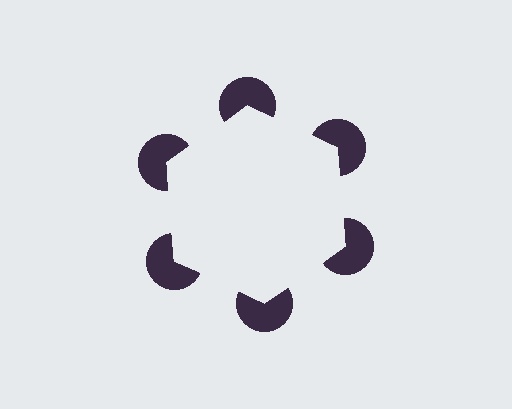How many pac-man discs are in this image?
There are 6 — one at each vertex of the illusory hexagon.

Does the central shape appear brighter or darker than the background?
It typically appears slightly brighter than the background, even though no actual brightness change is drawn.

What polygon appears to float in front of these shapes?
An illusory hexagon — its edges are inferred from the aligned wedge cuts in the pac-man discs, not physically drawn.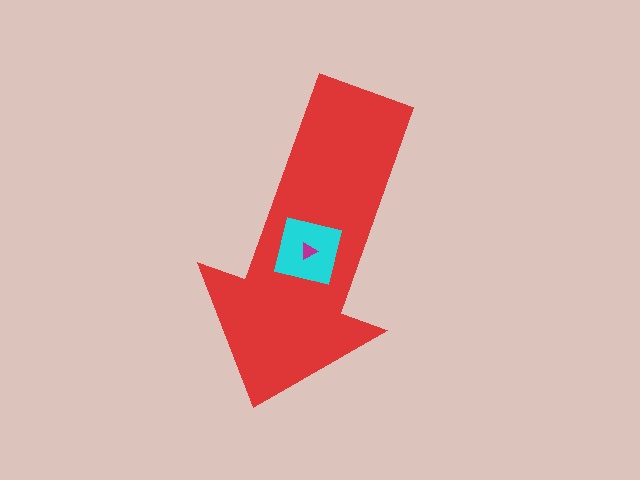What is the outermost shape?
The red arrow.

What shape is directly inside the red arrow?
The cyan square.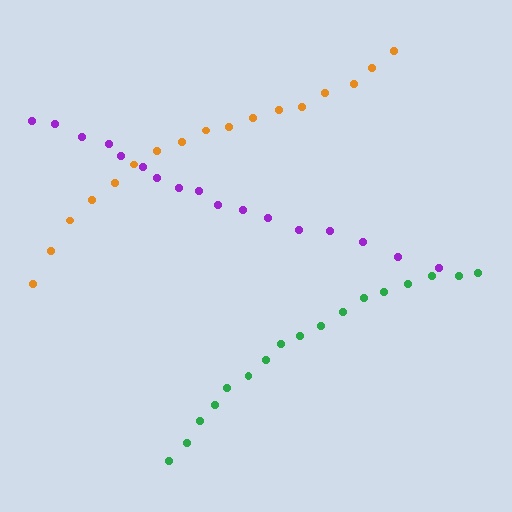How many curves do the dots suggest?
There are 3 distinct paths.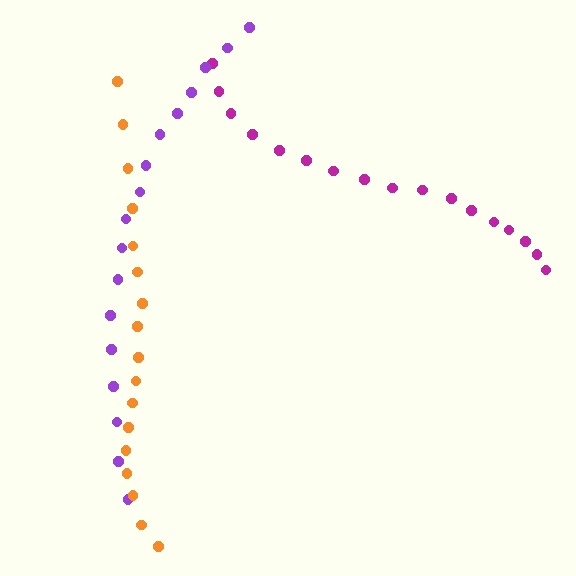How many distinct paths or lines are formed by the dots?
There are 3 distinct paths.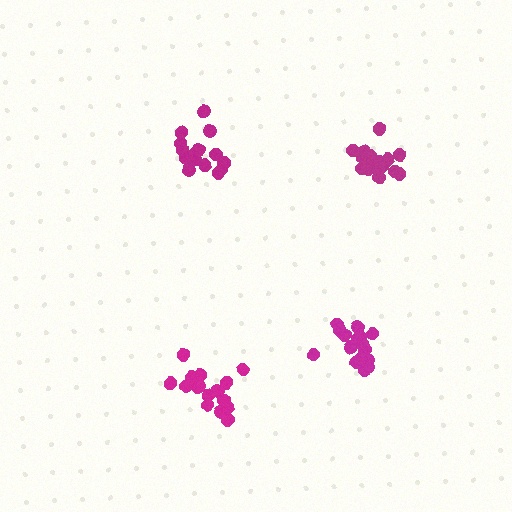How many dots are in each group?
Group 1: 16 dots, Group 2: 18 dots, Group 3: 16 dots, Group 4: 17 dots (67 total).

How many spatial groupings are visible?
There are 4 spatial groupings.